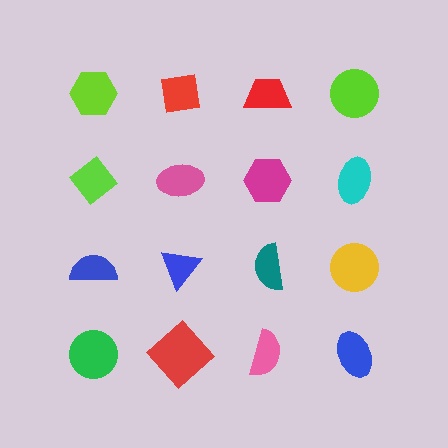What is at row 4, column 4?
A blue ellipse.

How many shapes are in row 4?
4 shapes.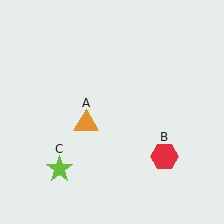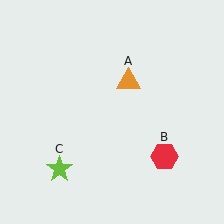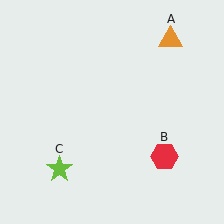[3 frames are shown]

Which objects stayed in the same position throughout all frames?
Red hexagon (object B) and lime star (object C) remained stationary.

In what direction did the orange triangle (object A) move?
The orange triangle (object A) moved up and to the right.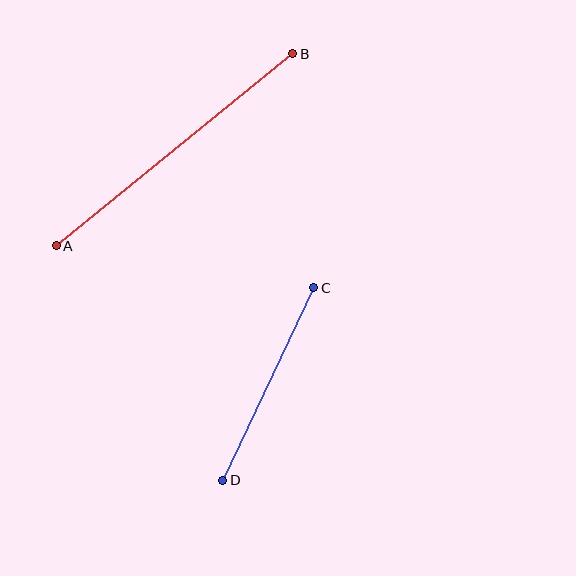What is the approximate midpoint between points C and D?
The midpoint is at approximately (268, 384) pixels.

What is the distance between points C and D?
The distance is approximately 213 pixels.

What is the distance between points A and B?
The distance is approximately 304 pixels.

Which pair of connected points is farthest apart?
Points A and B are farthest apart.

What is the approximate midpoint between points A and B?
The midpoint is at approximately (174, 150) pixels.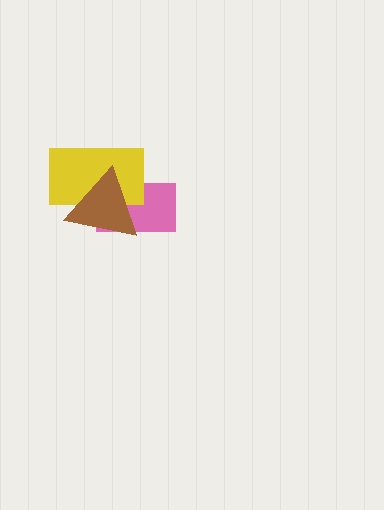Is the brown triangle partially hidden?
No, no other shape covers it.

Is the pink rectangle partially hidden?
Yes, it is partially covered by another shape.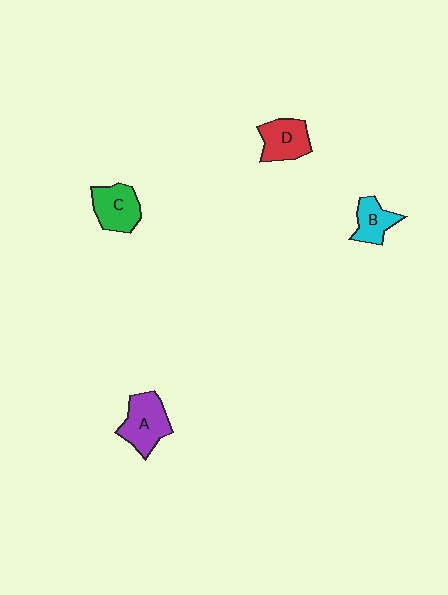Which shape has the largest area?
Shape A (purple).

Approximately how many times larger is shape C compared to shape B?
Approximately 1.3 times.